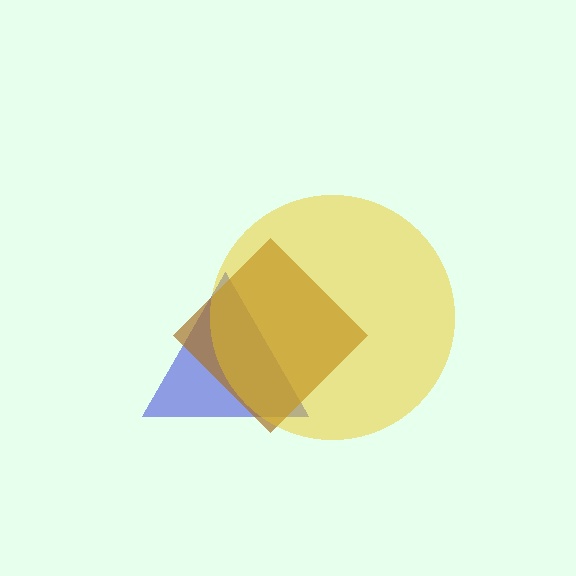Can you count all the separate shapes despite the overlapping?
Yes, there are 3 separate shapes.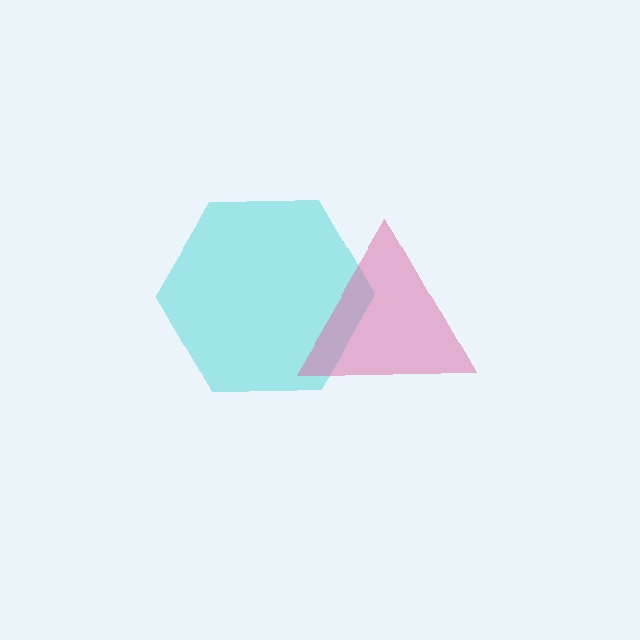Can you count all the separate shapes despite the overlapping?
Yes, there are 2 separate shapes.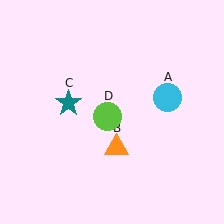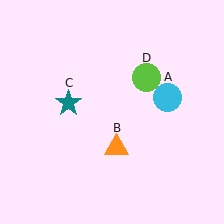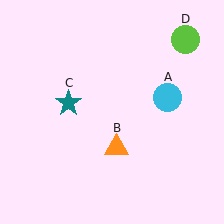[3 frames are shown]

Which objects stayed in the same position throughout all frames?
Cyan circle (object A) and orange triangle (object B) and teal star (object C) remained stationary.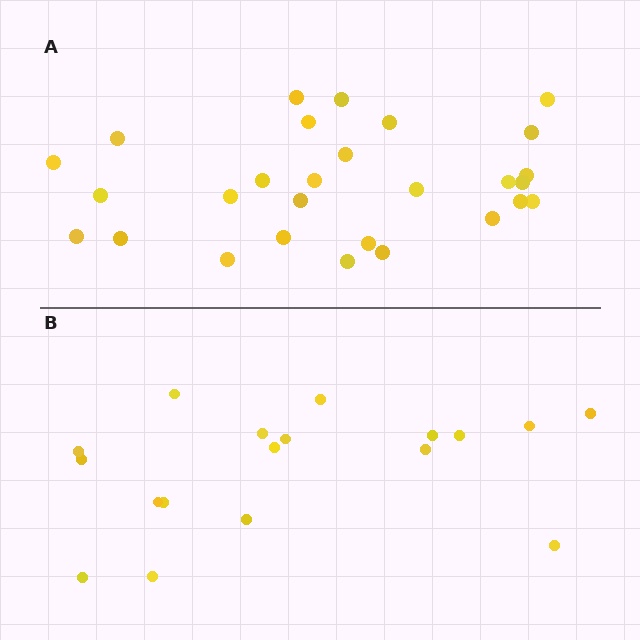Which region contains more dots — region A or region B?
Region A (the top region) has more dots.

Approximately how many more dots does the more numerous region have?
Region A has roughly 10 or so more dots than region B.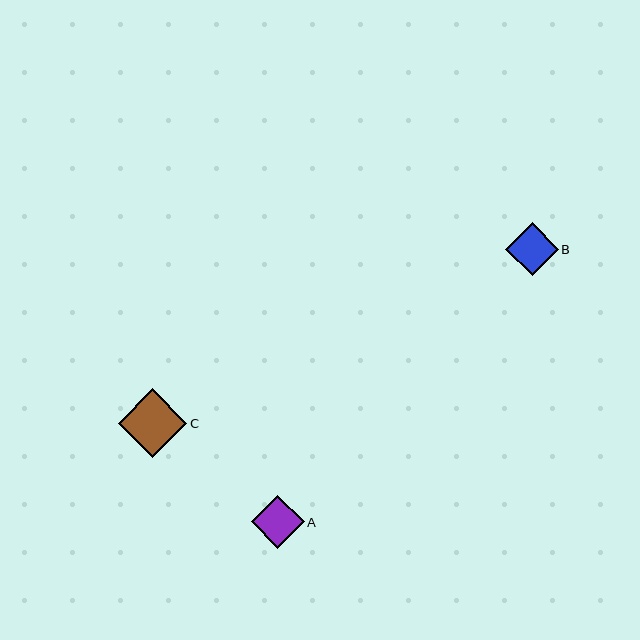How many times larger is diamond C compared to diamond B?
Diamond C is approximately 1.3 times the size of diamond B.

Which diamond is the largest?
Diamond C is the largest with a size of approximately 69 pixels.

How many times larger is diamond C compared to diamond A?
Diamond C is approximately 1.3 times the size of diamond A.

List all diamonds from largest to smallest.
From largest to smallest: C, A, B.